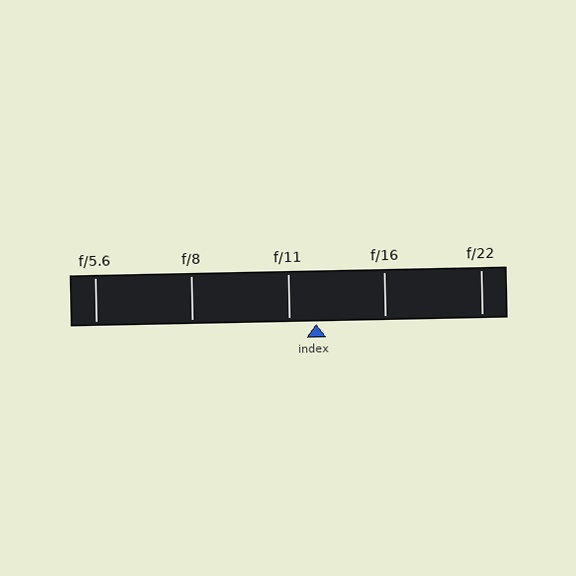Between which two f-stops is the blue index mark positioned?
The index mark is between f/11 and f/16.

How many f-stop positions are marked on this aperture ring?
There are 5 f-stop positions marked.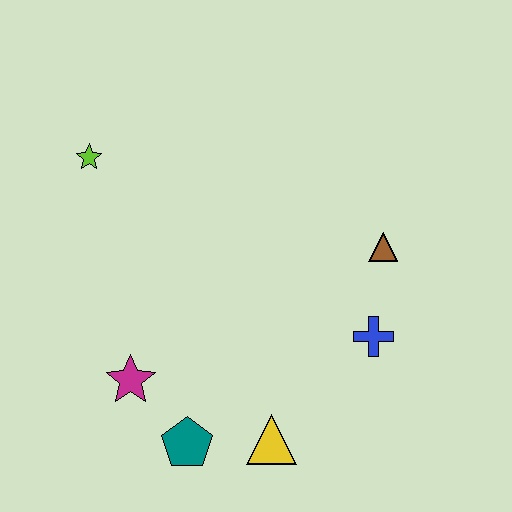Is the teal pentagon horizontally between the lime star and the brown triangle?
Yes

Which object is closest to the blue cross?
The brown triangle is closest to the blue cross.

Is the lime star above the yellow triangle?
Yes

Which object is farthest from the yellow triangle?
The lime star is farthest from the yellow triangle.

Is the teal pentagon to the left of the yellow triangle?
Yes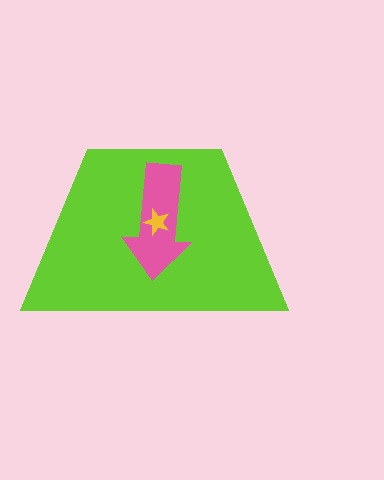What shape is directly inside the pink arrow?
The yellow star.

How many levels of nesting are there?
3.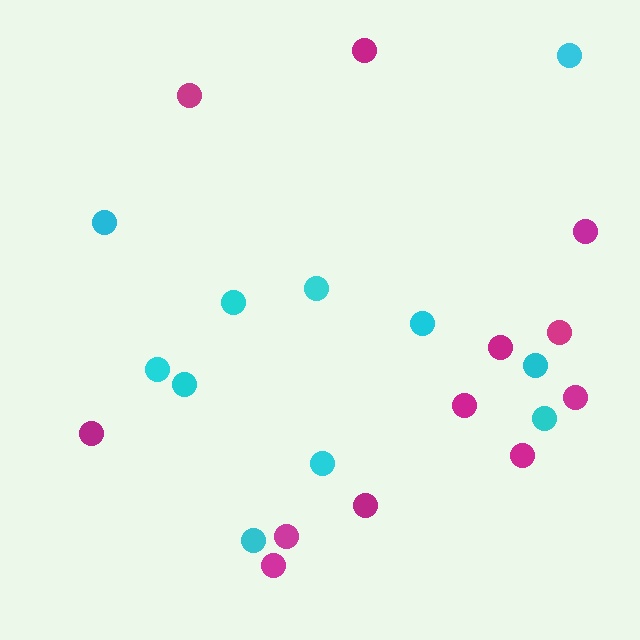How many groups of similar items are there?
There are 2 groups: one group of magenta circles (12) and one group of cyan circles (11).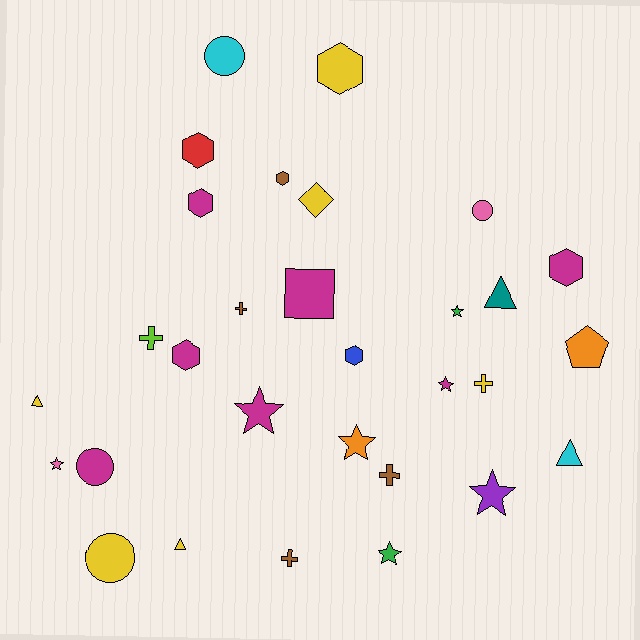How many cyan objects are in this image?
There are 2 cyan objects.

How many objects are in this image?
There are 30 objects.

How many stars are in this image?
There are 7 stars.